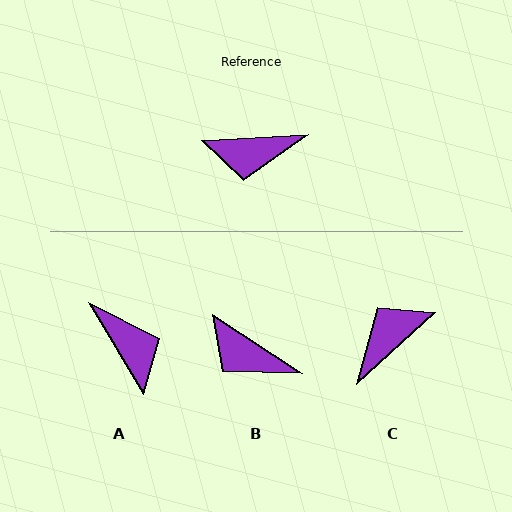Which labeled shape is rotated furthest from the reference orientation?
C, about 141 degrees away.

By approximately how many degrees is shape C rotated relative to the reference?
Approximately 141 degrees clockwise.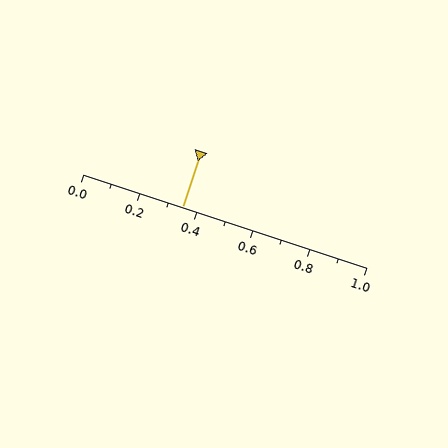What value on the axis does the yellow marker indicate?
The marker indicates approximately 0.35.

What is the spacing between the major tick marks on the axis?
The major ticks are spaced 0.2 apart.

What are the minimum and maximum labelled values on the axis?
The axis runs from 0.0 to 1.0.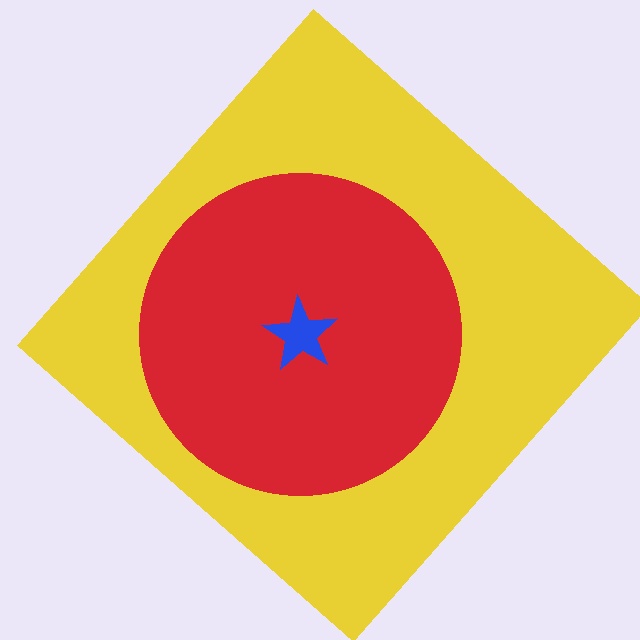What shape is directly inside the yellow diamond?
The red circle.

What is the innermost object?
The blue star.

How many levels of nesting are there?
3.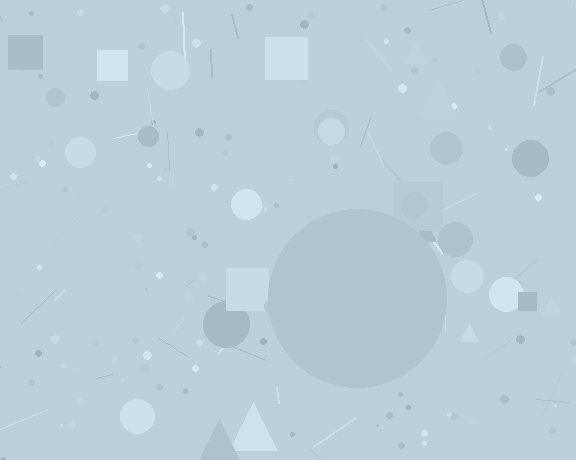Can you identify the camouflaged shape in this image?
The camouflaged shape is a circle.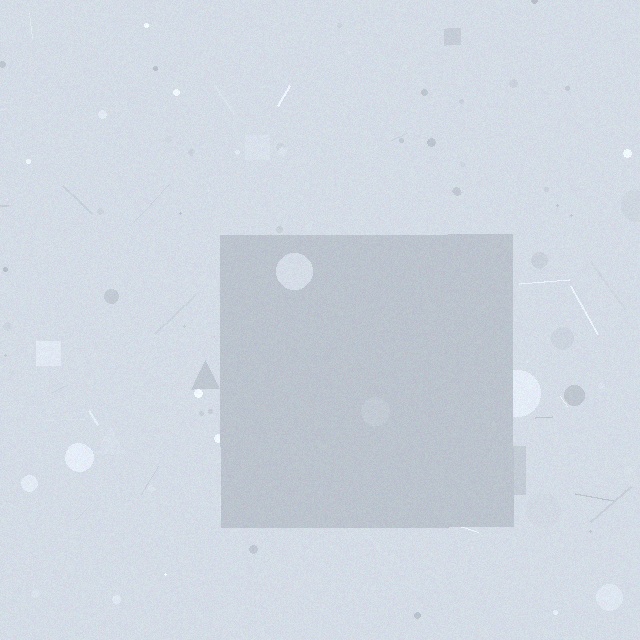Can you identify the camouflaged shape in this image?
The camouflaged shape is a square.